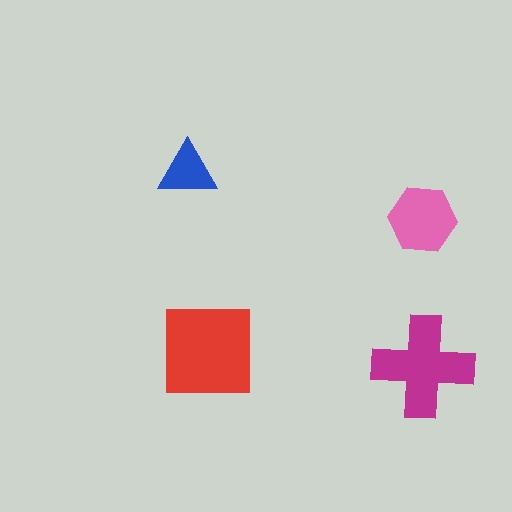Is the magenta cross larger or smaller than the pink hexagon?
Larger.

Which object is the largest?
The red square.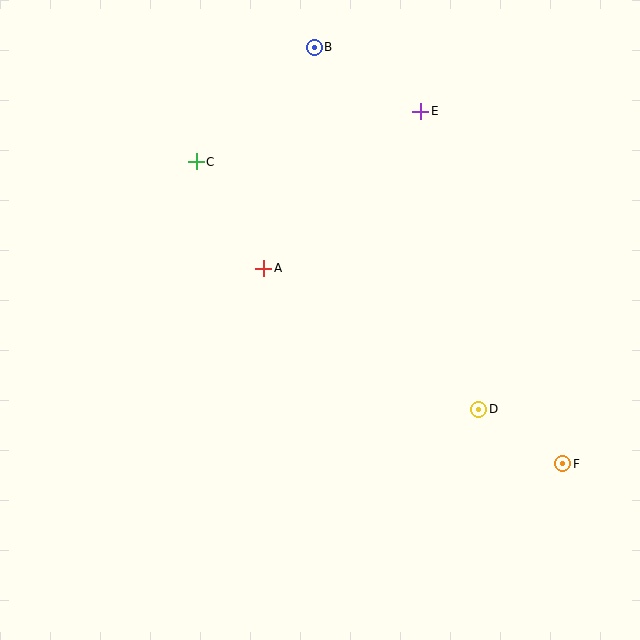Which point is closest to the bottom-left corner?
Point A is closest to the bottom-left corner.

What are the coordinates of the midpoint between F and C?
The midpoint between F and C is at (379, 313).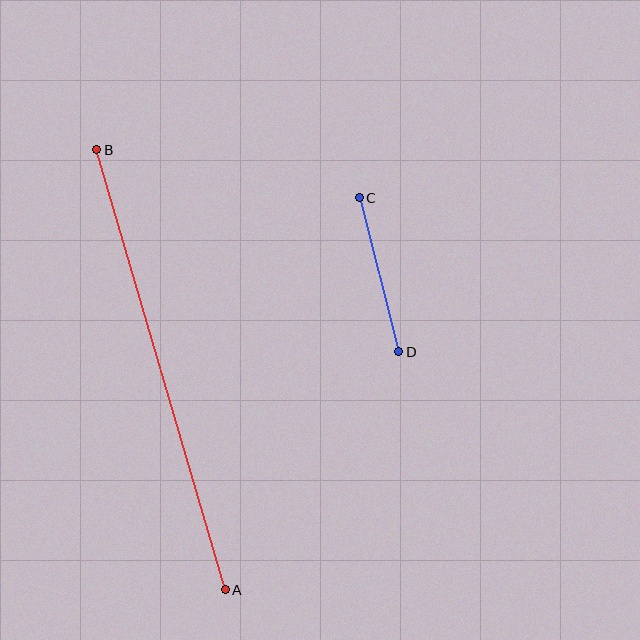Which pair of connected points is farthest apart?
Points A and B are farthest apart.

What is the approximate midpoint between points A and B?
The midpoint is at approximately (161, 370) pixels.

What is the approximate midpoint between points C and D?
The midpoint is at approximately (379, 275) pixels.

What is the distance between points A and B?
The distance is approximately 458 pixels.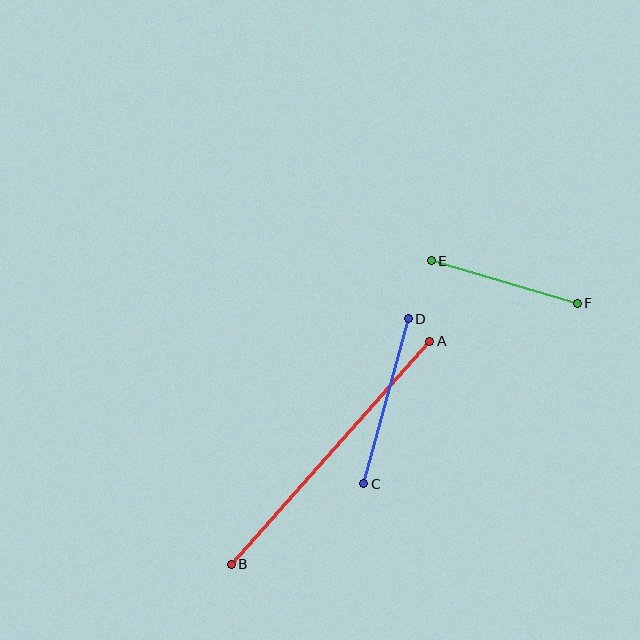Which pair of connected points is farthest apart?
Points A and B are farthest apart.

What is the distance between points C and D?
The distance is approximately 171 pixels.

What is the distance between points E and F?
The distance is approximately 152 pixels.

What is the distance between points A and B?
The distance is approximately 298 pixels.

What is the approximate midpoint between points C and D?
The midpoint is at approximately (386, 401) pixels.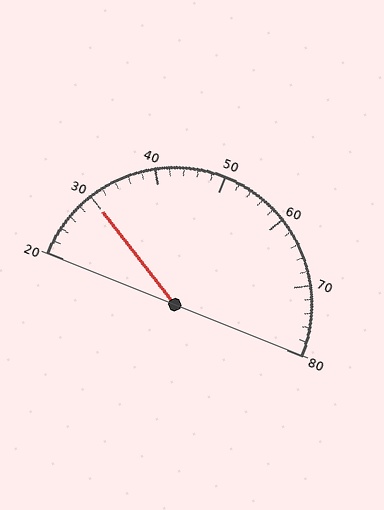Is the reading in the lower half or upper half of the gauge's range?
The reading is in the lower half of the range (20 to 80).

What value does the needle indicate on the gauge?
The needle indicates approximately 30.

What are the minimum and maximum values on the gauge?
The gauge ranges from 20 to 80.